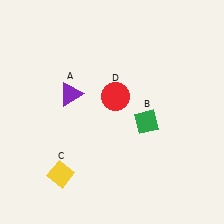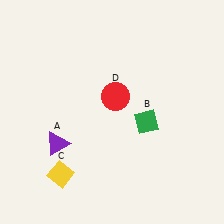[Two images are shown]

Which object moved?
The purple triangle (A) moved down.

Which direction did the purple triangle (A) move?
The purple triangle (A) moved down.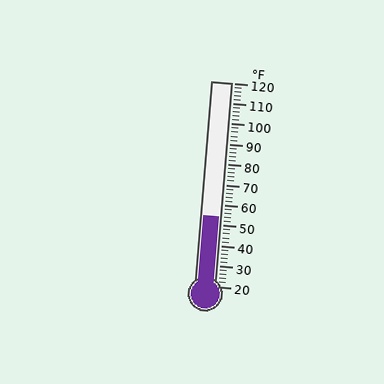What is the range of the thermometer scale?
The thermometer scale ranges from 20°F to 120°F.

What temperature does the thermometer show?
The thermometer shows approximately 54°F.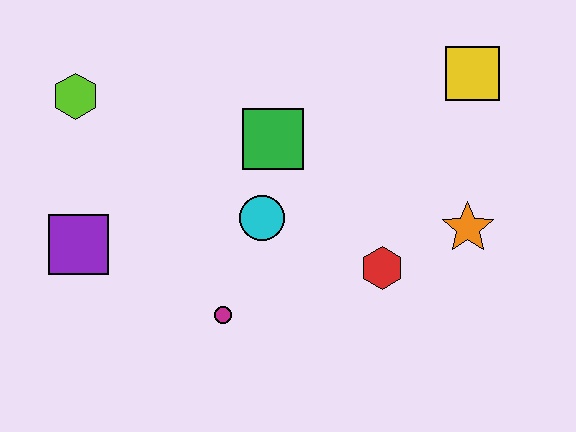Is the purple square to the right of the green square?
No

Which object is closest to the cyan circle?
The green square is closest to the cyan circle.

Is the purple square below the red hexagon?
No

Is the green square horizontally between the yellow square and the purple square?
Yes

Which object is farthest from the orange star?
The lime hexagon is farthest from the orange star.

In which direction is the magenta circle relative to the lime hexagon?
The magenta circle is below the lime hexagon.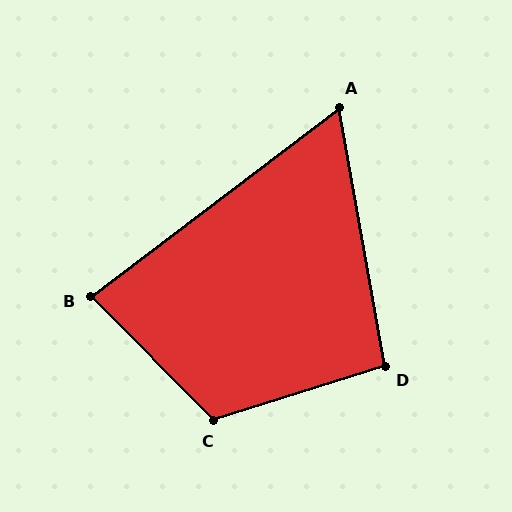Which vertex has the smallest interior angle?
A, at approximately 63 degrees.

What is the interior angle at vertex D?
Approximately 97 degrees (obtuse).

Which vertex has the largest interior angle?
C, at approximately 117 degrees.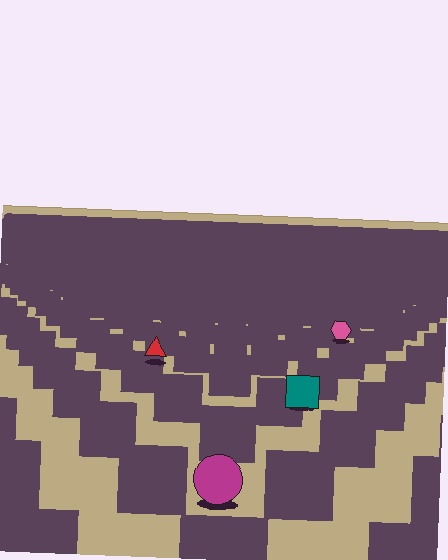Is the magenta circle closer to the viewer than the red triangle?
Yes. The magenta circle is closer — you can tell from the texture gradient: the ground texture is coarser near it.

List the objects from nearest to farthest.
From nearest to farthest: the magenta circle, the teal square, the red triangle, the pink hexagon.